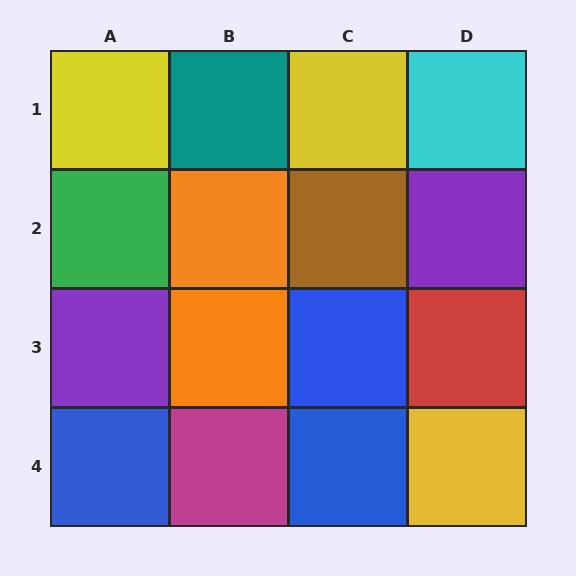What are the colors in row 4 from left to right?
Blue, magenta, blue, yellow.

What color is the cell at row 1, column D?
Cyan.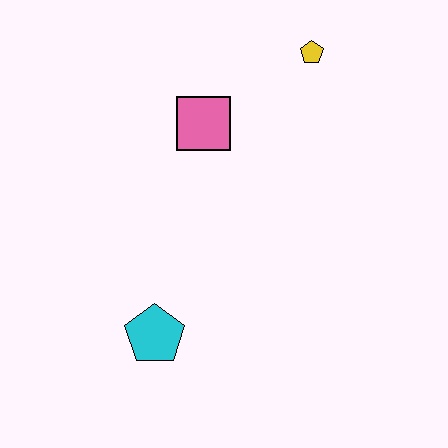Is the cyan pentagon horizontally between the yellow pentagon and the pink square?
No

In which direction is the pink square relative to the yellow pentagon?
The pink square is to the left of the yellow pentagon.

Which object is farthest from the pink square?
The cyan pentagon is farthest from the pink square.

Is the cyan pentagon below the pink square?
Yes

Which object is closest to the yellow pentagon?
The pink square is closest to the yellow pentagon.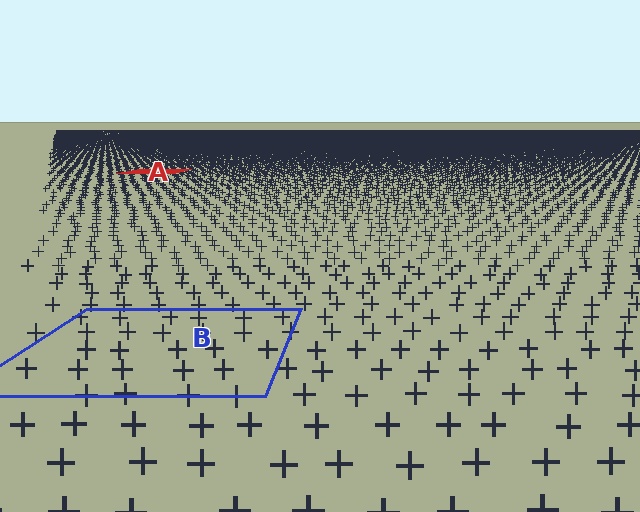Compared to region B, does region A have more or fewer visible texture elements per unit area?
Region A has more texture elements per unit area — they are packed more densely because it is farther away.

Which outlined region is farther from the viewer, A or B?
Region A is farther from the viewer — the texture elements inside it appear smaller and more densely packed.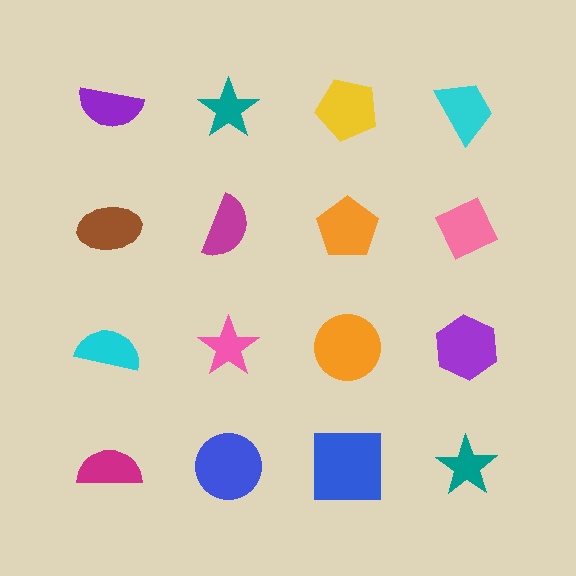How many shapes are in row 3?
4 shapes.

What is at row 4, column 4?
A teal star.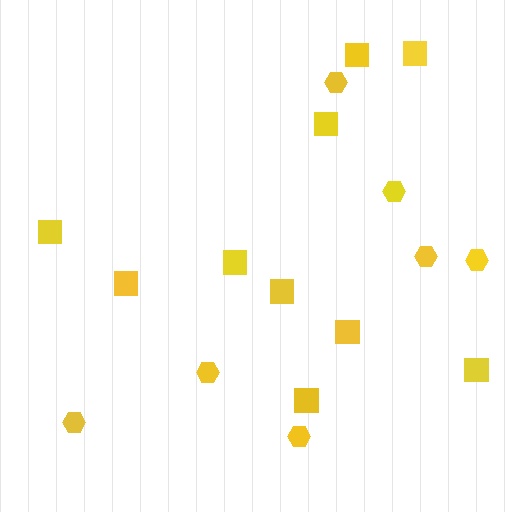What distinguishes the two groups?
There are 2 groups: one group of hexagons (7) and one group of squares (10).